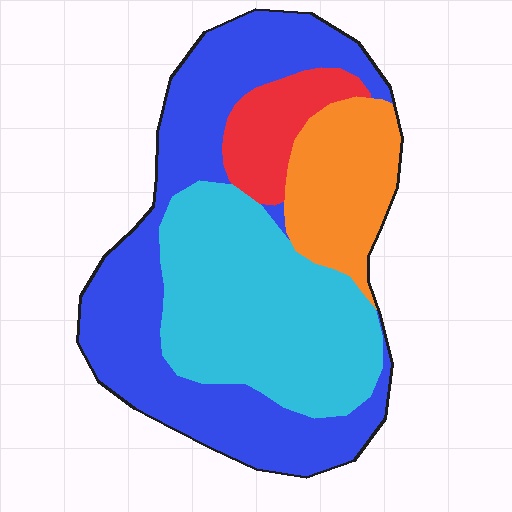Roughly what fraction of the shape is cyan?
Cyan takes up between a quarter and a half of the shape.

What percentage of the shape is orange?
Orange takes up about one sixth (1/6) of the shape.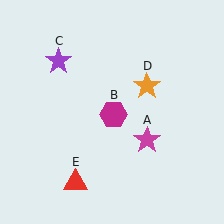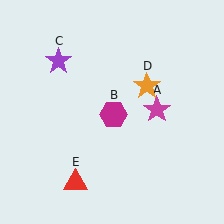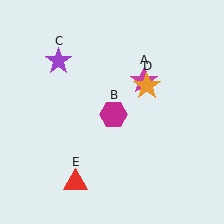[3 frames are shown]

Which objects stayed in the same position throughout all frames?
Magenta hexagon (object B) and purple star (object C) and orange star (object D) and red triangle (object E) remained stationary.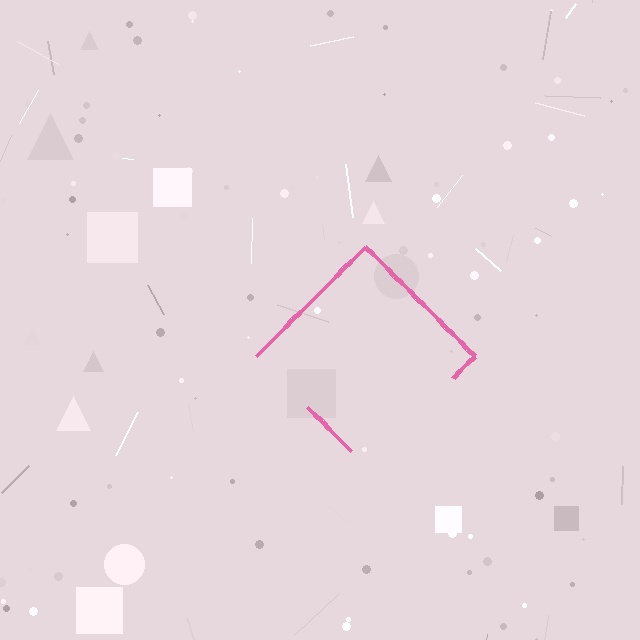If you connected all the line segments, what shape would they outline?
They would outline a diamond.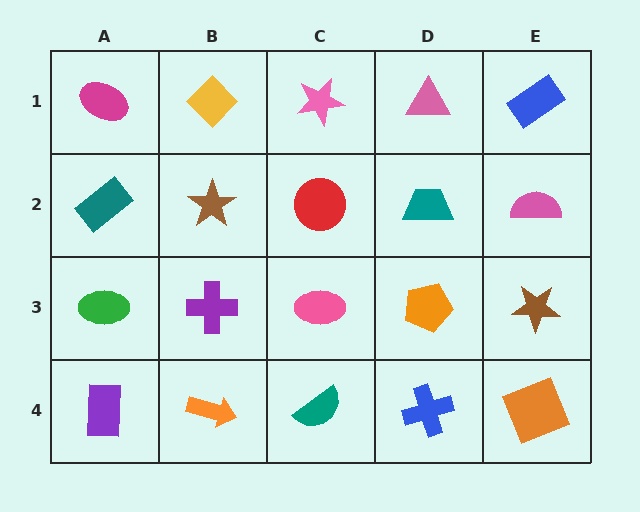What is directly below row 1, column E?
A pink semicircle.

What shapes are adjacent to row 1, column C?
A red circle (row 2, column C), a yellow diamond (row 1, column B), a pink triangle (row 1, column D).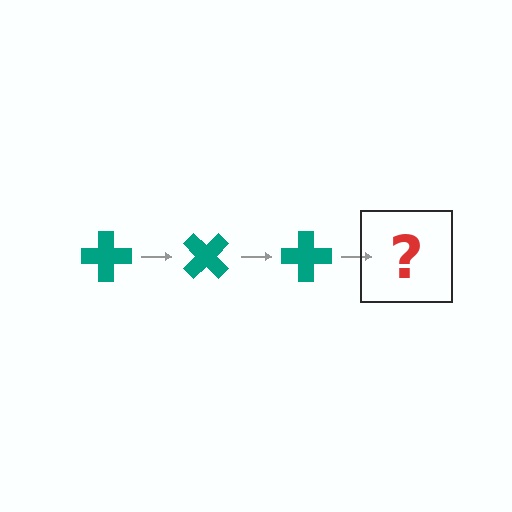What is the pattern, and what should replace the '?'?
The pattern is that the cross rotates 45 degrees each step. The '?' should be a teal cross rotated 135 degrees.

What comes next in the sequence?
The next element should be a teal cross rotated 135 degrees.